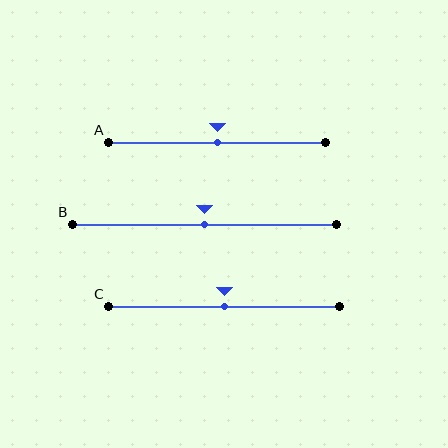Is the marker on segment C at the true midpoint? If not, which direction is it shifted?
Yes, the marker on segment C is at the true midpoint.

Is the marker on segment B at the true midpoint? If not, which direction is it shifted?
Yes, the marker on segment B is at the true midpoint.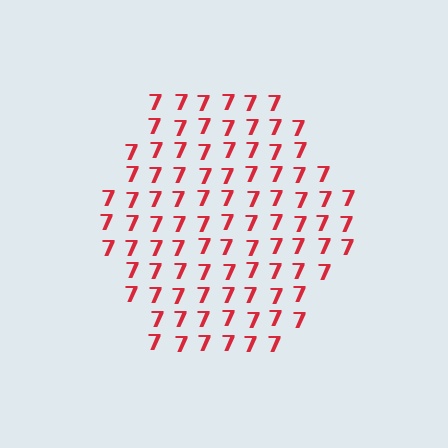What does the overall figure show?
The overall figure shows a hexagon.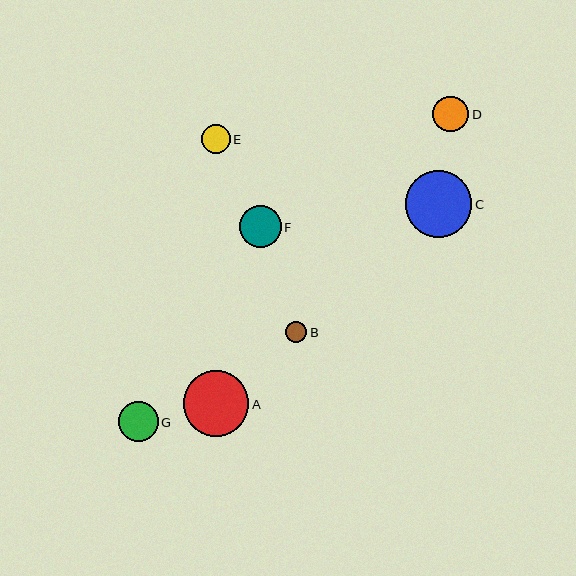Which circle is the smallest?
Circle B is the smallest with a size of approximately 21 pixels.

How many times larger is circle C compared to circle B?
Circle C is approximately 3.2 times the size of circle B.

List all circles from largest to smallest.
From largest to smallest: C, A, F, G, D, E, B.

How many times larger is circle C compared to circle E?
Circle C is approximately 2.3 times the size of circle E.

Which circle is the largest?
Circle C is the largest with a size of approximately 67 pixels.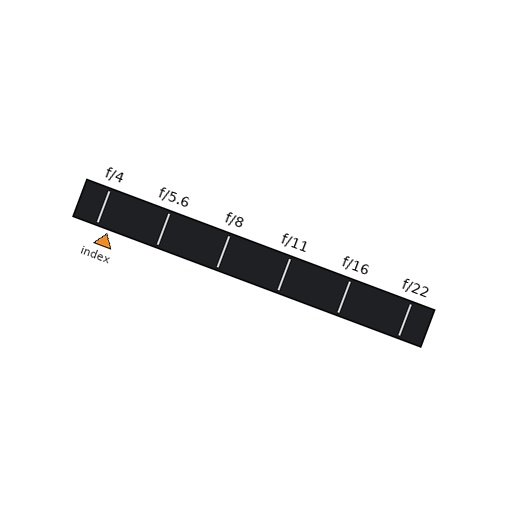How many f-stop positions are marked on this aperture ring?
There are 6 f-stop positions marked.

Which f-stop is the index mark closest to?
The index mark is closest to f/4.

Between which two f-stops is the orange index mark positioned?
The index mark is between f/4 and f/5.6.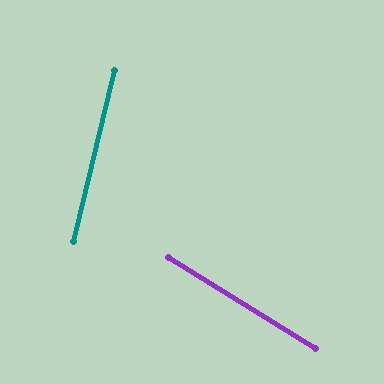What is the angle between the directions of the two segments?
Approximately 72 degrees.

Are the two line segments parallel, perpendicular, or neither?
Neither parallel nor perpendicular — they differ by about 72°.